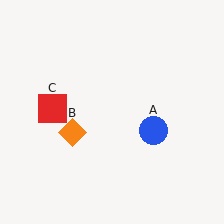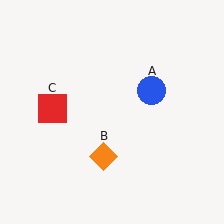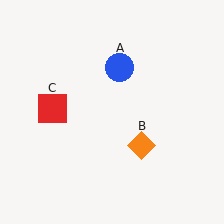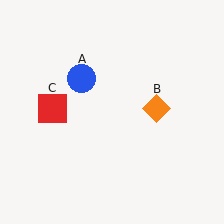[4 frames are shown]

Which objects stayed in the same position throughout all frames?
Red square (object C) remained stationary.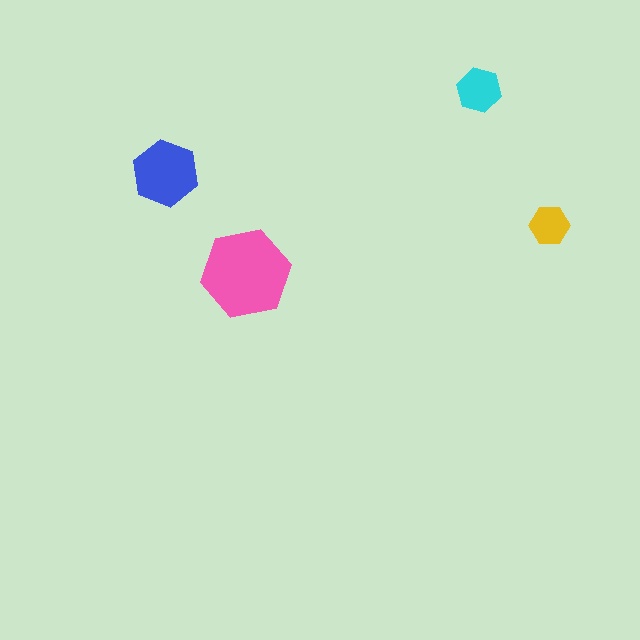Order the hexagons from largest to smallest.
the pink one, the blue one, the cyan one, the yellow one.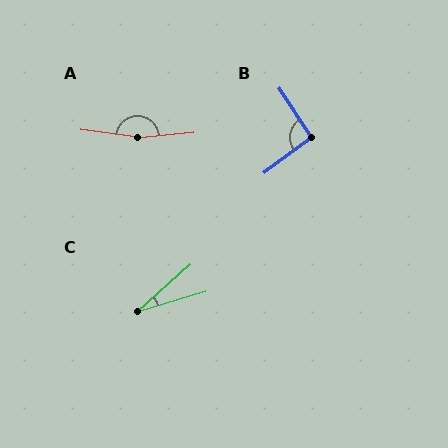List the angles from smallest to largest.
C (25°), B (94°), A (167°).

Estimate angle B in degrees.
Approximately 94 degrees.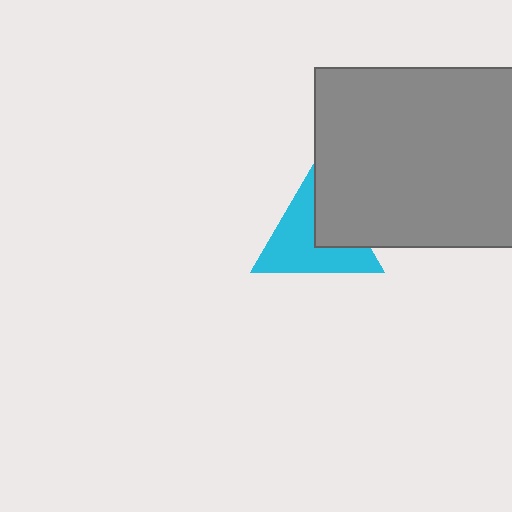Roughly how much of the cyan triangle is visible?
Most of it is visible (roughly 65%).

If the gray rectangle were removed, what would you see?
You would see the complete cyan triangle.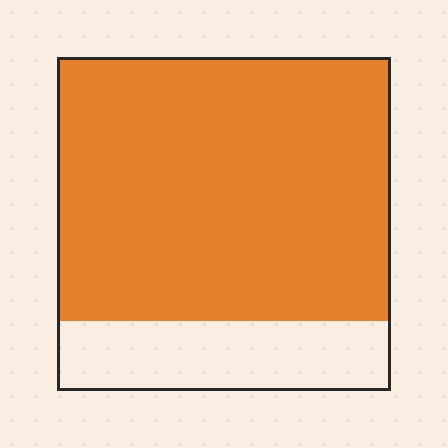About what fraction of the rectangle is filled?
About four fifths (4/5).